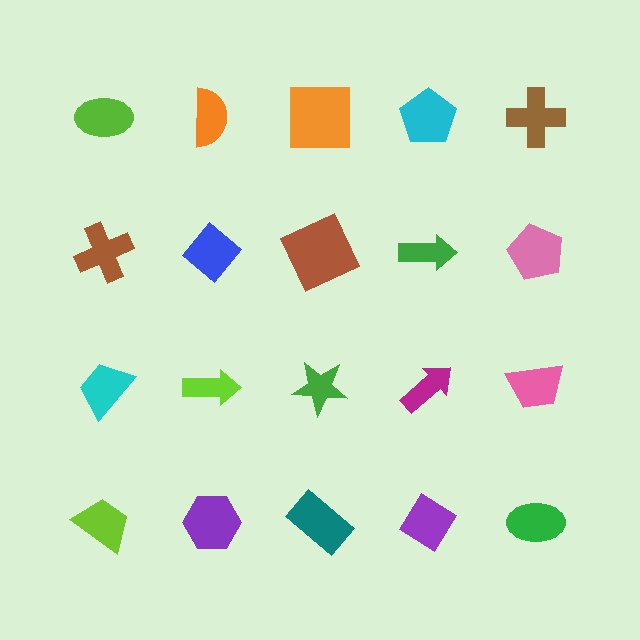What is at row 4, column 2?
A purple hexagon.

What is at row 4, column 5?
A green ellipse.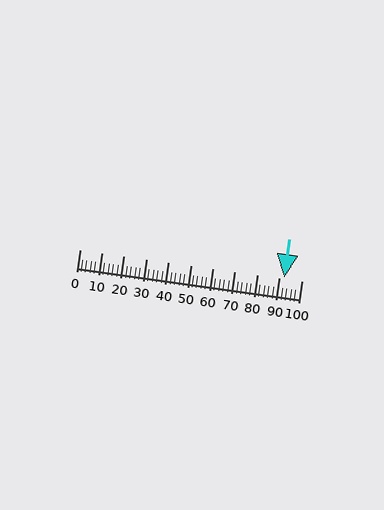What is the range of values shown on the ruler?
The ruler shows values from 0 to 100.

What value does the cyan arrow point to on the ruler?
The cyan arrow points to approximately 92.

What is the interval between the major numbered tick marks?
The major tick marks are spaced 10 units apart.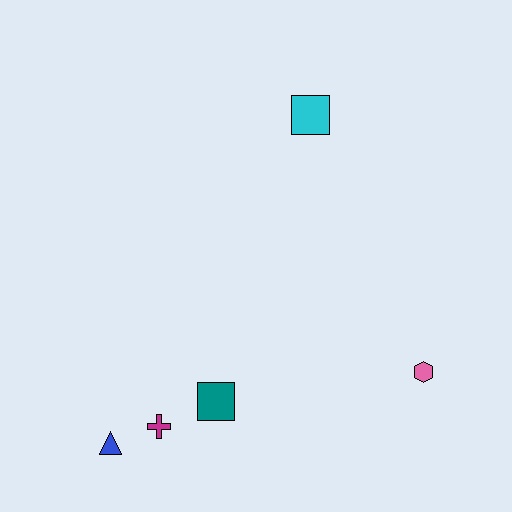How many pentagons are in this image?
There are no pentagons.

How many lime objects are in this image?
There are no lime objects.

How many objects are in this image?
There are 5 objects.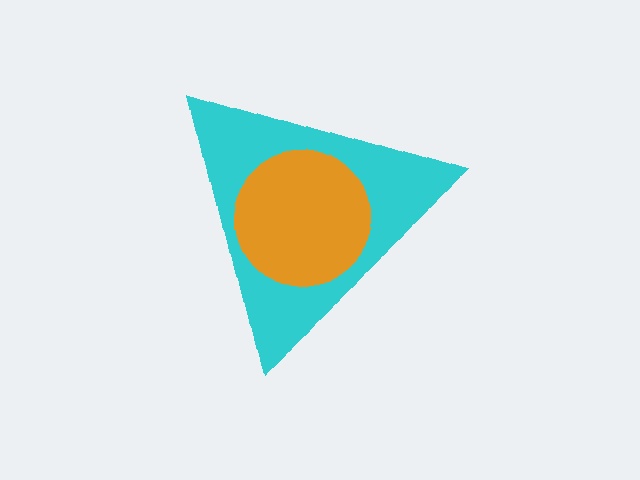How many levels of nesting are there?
2.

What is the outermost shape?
The cyan triangle.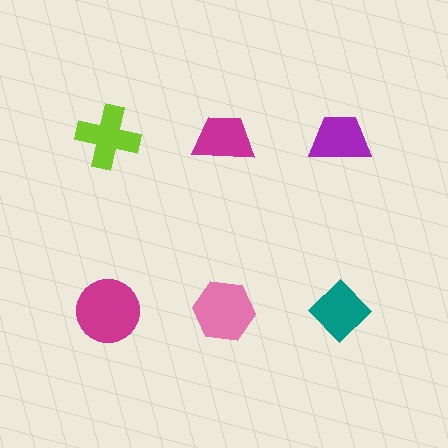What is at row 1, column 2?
A magenta trapezoid.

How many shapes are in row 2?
3 shapes.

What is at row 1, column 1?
A lime cross.